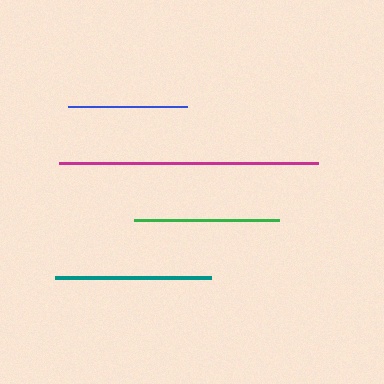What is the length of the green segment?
The green segment is approximately 145 pixels long.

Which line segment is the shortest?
The blue line is the shortest at approximately 119 pixels.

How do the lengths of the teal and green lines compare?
The teal and green lines are approximately the same length.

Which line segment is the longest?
The magenta line is the longest at approximately 259 pixels.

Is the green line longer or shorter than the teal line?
The teal line is longer than the green line.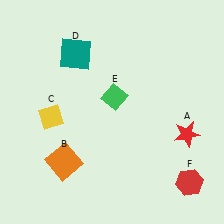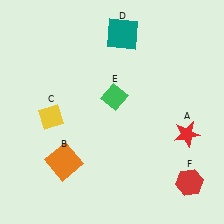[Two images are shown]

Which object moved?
The teal square (D) moved right.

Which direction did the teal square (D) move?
The teal square (D) moved right.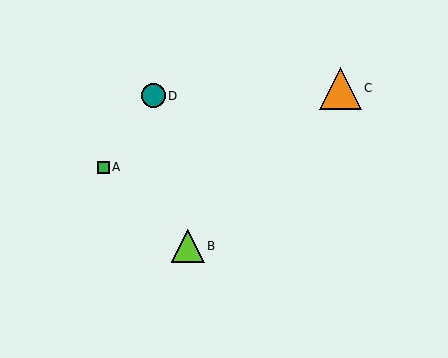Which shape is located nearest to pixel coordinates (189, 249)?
The lime triangle (labeled B) at (188, 246) is nearest to that location.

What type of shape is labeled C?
Shape C is an orange triangle.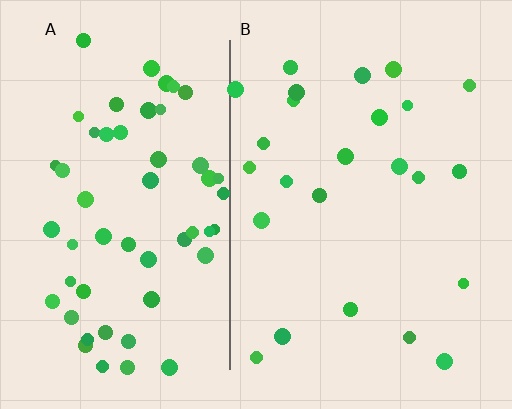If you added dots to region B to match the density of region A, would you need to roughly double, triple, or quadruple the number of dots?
Approximately double.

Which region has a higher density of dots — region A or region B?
A (the left).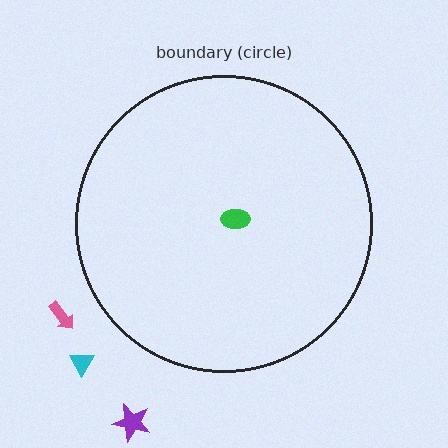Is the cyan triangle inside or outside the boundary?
Outside.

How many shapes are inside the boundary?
1 inside, 3 outside.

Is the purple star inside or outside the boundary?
Outside.